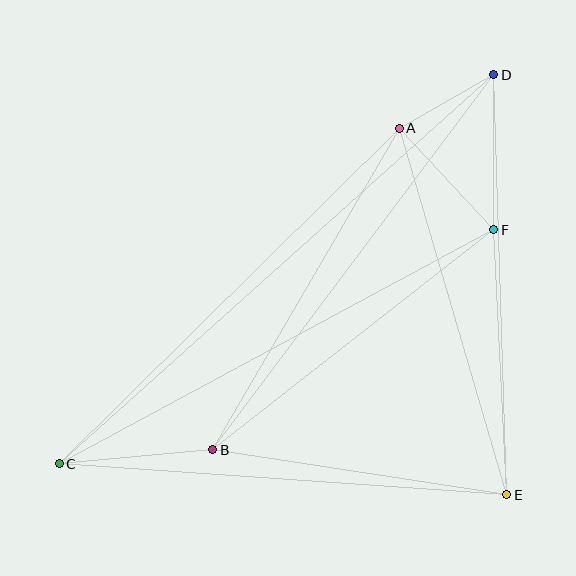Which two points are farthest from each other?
Points C and D are farthest from each other.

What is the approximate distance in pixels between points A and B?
The distance between A and B is approximately 371 pixels.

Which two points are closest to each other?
Points A and D are closest to each other.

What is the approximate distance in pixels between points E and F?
The distance between E and F is approximately 265 pixels.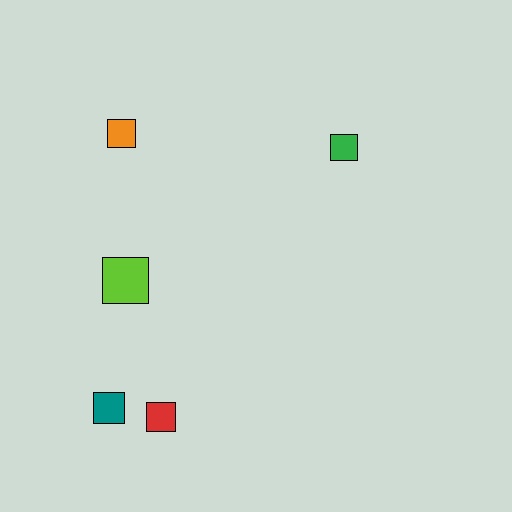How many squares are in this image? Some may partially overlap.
There are 5 squares.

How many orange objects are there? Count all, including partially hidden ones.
There is 1 orange object.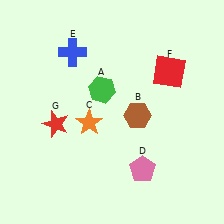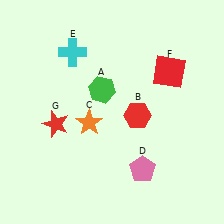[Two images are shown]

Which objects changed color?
B changed from brown to red. E changed from blue to cyan.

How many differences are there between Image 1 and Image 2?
There are 2 differences between the two images.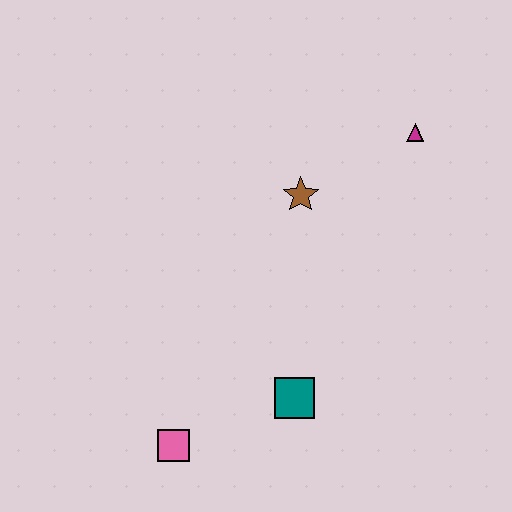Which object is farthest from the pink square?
The magenta triangle is farthest from the pink square.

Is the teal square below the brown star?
Yes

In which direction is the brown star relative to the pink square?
The brown star is above the pink square.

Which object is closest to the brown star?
The magenta triangle is closest to the brown star.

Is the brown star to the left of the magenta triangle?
Yes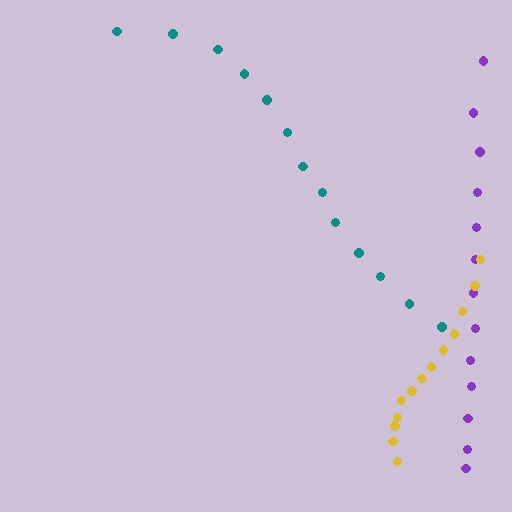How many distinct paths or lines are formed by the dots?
There are 3 distinct paths.